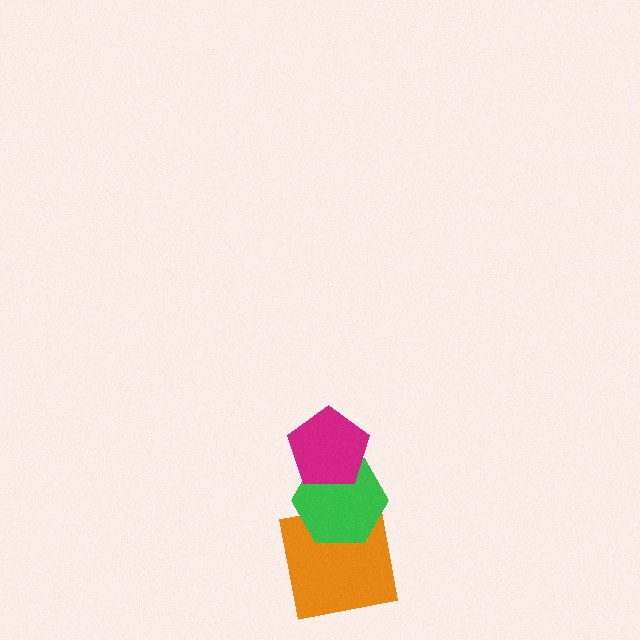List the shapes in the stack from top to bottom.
From top to bottom: the magenta pentagon, the green hexagon, the orange square.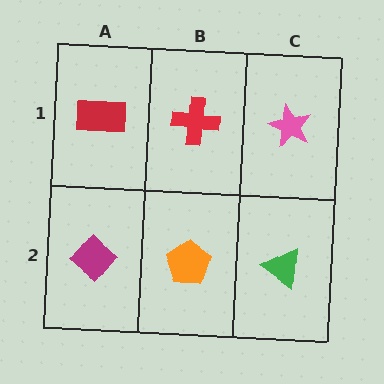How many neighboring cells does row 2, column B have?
3.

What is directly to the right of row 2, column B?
A green triangle.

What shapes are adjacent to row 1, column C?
A green triangle (row 2, column C), a red cross (row 1, column B).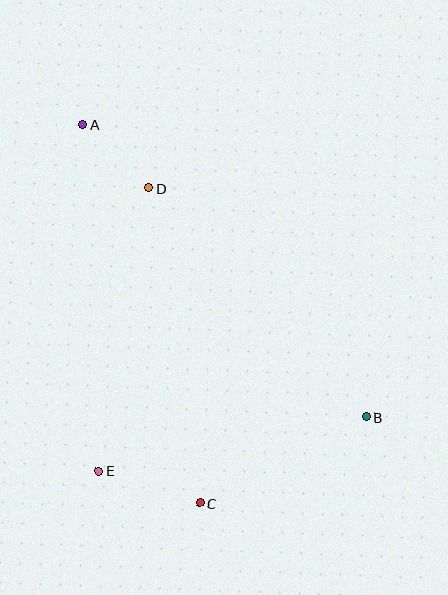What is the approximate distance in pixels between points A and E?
The distance between A and E is approximately 346 pixels.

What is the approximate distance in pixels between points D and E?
The distance between D and E is approximately 287 pixels.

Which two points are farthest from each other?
Points A and B are farthest from each other.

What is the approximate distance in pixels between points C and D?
The distance between C and D is approximately 319 pixels.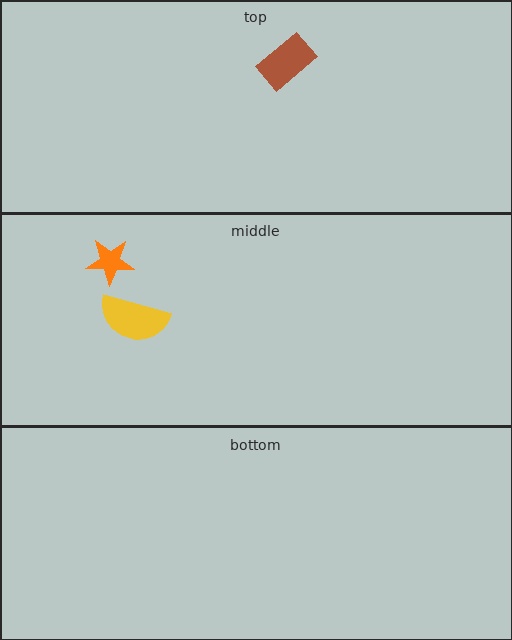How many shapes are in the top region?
1.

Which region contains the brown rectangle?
The top region.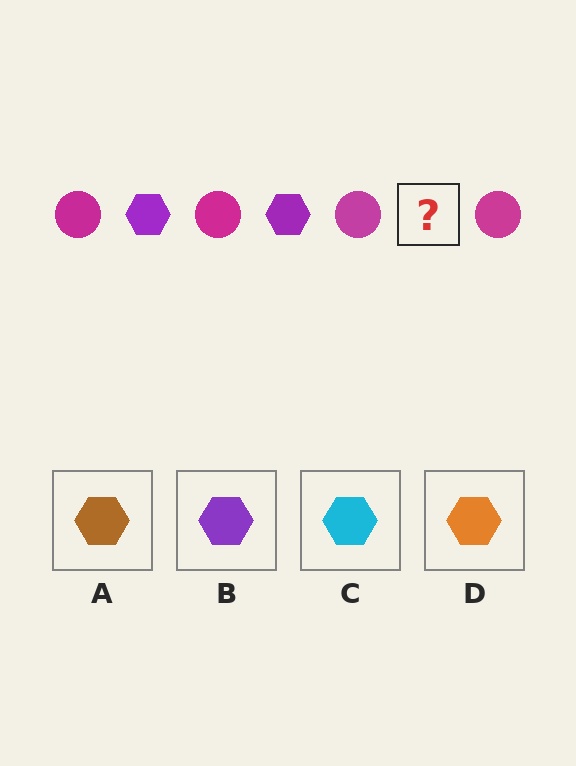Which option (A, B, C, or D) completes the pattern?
B.